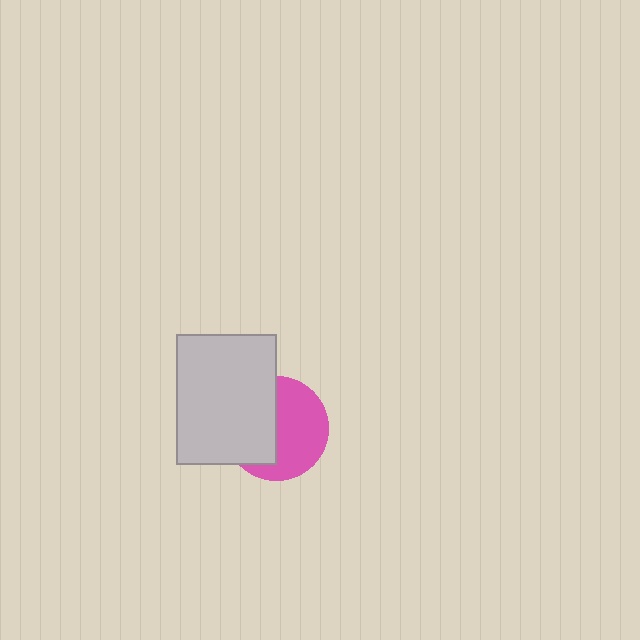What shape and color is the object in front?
The object in front is a light gray rectangle.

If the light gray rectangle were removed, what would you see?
You would see the complete pink circle.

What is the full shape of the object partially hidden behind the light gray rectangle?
The partially hidden object is a pink circle.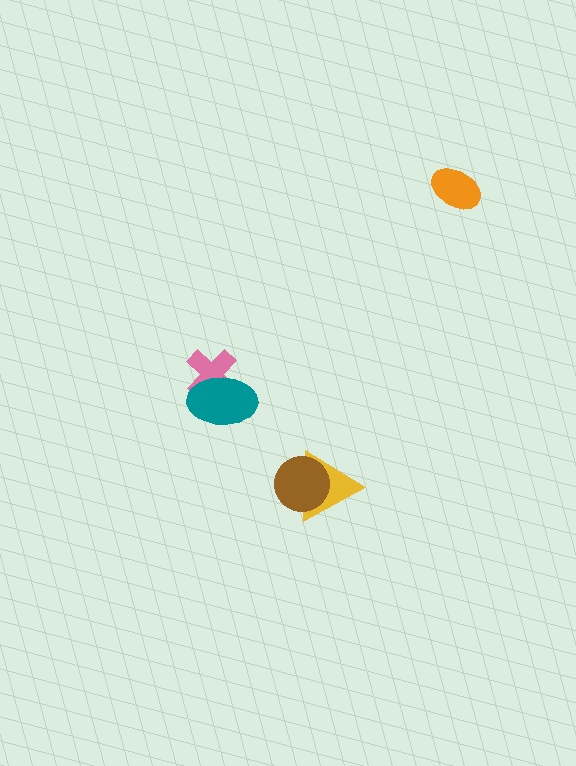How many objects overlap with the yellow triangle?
1 object overlaps with the yellow triangle.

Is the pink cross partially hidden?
Yes, it is partially covered by another shape.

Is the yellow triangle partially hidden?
Yes, it is partially covered by another shape.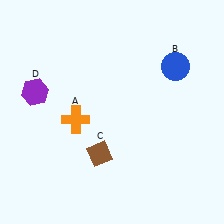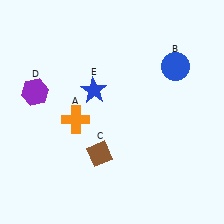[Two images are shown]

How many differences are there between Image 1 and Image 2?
There is 1 difference between the two images.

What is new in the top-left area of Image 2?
A blue star (E) was added in the top-left area of Image 2.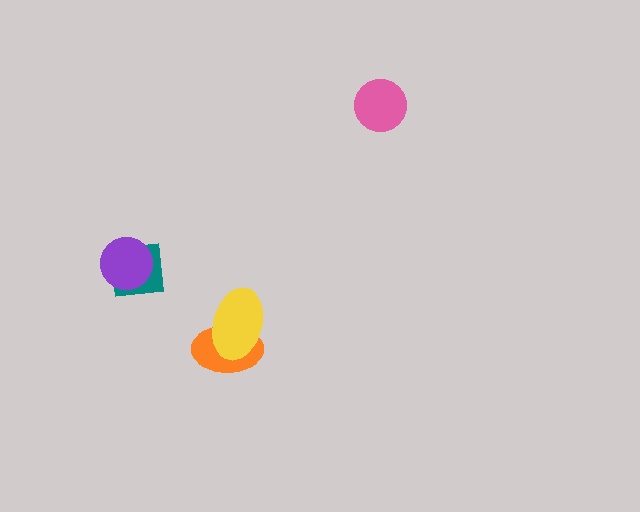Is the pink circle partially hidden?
No, no other shape covers it.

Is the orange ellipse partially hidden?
Yes, it is partially covered by another shape.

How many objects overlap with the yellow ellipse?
1 object overlaps with the yellow ellipse.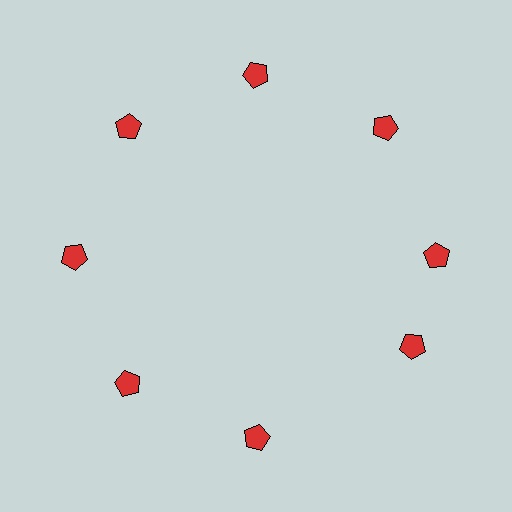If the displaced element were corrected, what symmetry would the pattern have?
It would have 8-fold rotational symmetry — the pattern would map onto itself every 45 degrees.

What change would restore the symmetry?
The symmetry would be restored by rotating it back into even spacing with its neighbors so that all 8 pentagons sit at equal angles and equal distance from the center.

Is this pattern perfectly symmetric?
No. The 8 red pentagons are arranged in a ring, but one element near the 4 o'clock position is rotated out of alignment along the ring, breaking the 8-fold rotational symmetry.